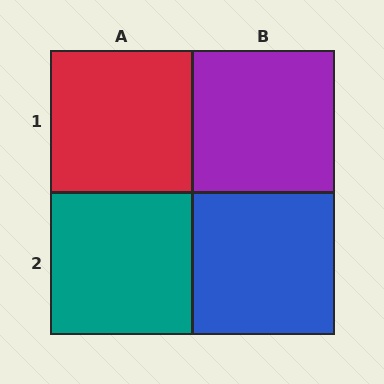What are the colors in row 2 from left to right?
Teal, blue.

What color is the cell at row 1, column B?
Purple.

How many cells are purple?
1 cell is purple.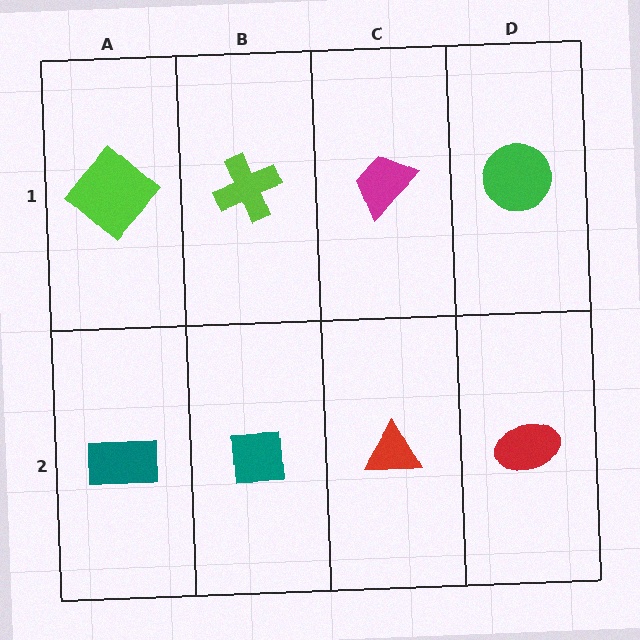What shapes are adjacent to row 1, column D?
A red ellipse (row 2, column D), a magenta trapezoid (row 1, column C).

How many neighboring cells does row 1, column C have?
3.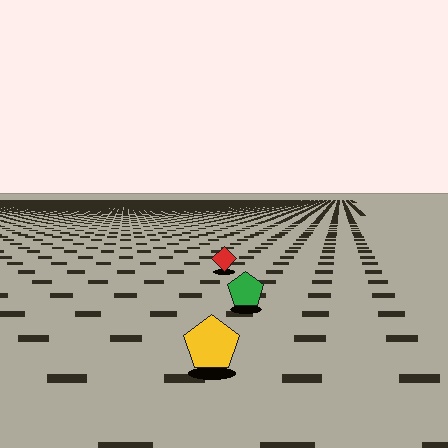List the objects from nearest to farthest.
From nearest to farthest: the yellow pentagon, the green pentagon, the red diamond.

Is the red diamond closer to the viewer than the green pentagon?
No. The green pentagon is closer — you can tell from the texture gradient: the ground texture is coarser near it.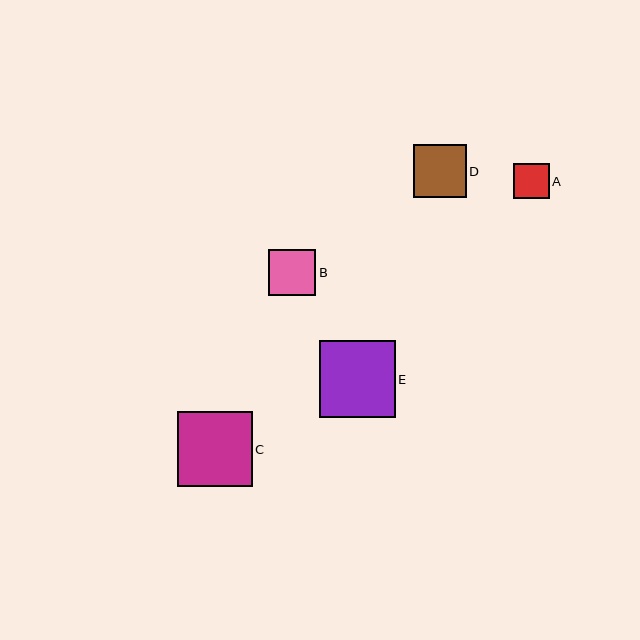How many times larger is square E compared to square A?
Square E is approximately 2.1 times the size of square A.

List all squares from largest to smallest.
From largest to smallest: E, C, D, B, A.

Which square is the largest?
Square E is the largest with a size of approximately 76 pixels.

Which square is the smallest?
Square A is the smallest with a size of approximately 36 pixels.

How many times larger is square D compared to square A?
Square D is approximately 1.5 times the size of square A.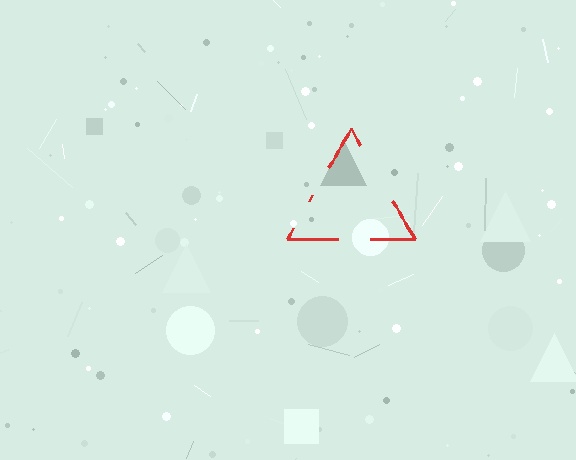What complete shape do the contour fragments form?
The contour fragments form a triangle.